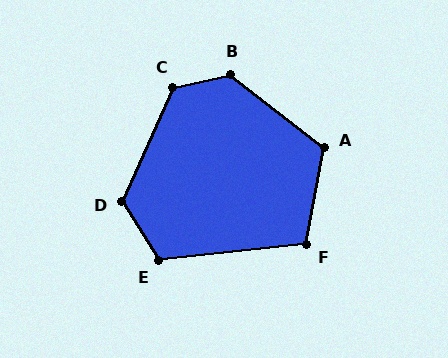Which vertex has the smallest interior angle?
F, at approximately 107 degrees.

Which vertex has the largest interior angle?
B, at approximately 129 degrees.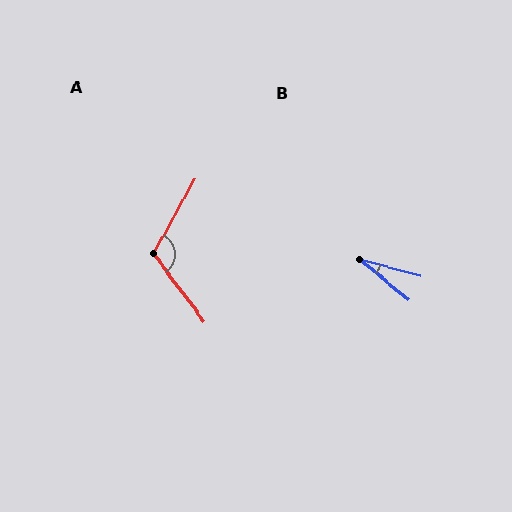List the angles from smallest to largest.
B (24°), A (114°).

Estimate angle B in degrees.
Approximately 24 degrees.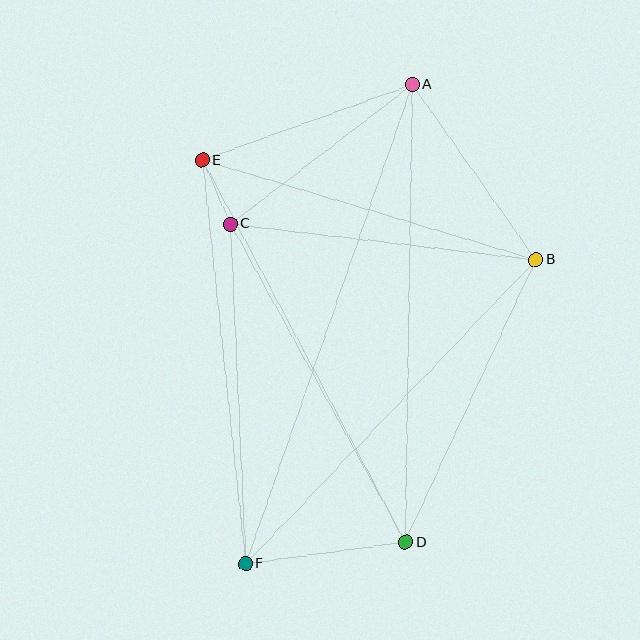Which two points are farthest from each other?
Points A and F are farthest from each other.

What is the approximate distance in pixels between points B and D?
The distance between B and D is approximately 311 pixels.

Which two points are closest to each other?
Points C and E are closest to each other.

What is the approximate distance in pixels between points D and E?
The distance between D and E is approximately 433 pixels.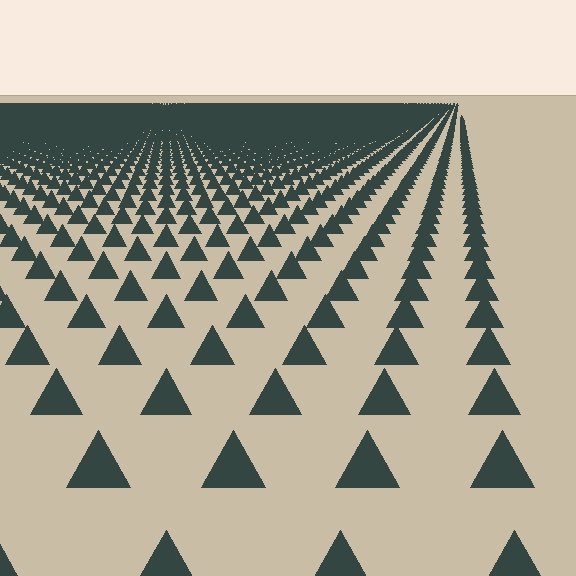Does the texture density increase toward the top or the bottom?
Density increases toward the top.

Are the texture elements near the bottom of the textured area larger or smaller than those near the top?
Larger. Near the bottom, elements are closer to the viewer and appear at a bigger on-screen size.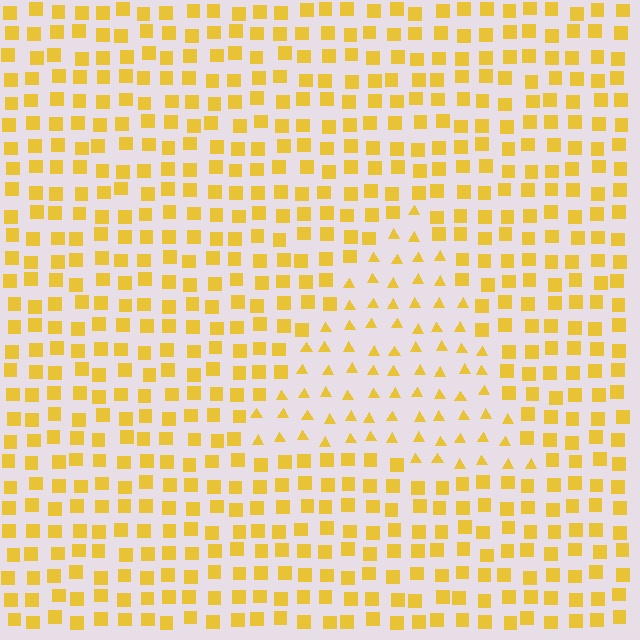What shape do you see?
I see a triangle.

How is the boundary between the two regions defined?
The boundary is defined by a change in element shape: triangles inside vs. squares outside. All elements share the same color and spacing.